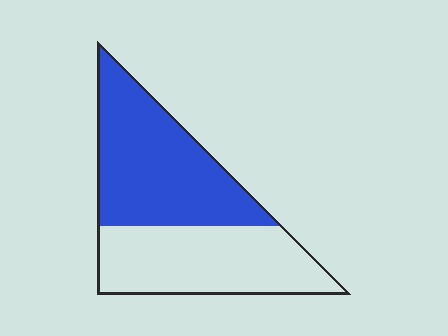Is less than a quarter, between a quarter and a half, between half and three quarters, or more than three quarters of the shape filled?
Between half and three quarters.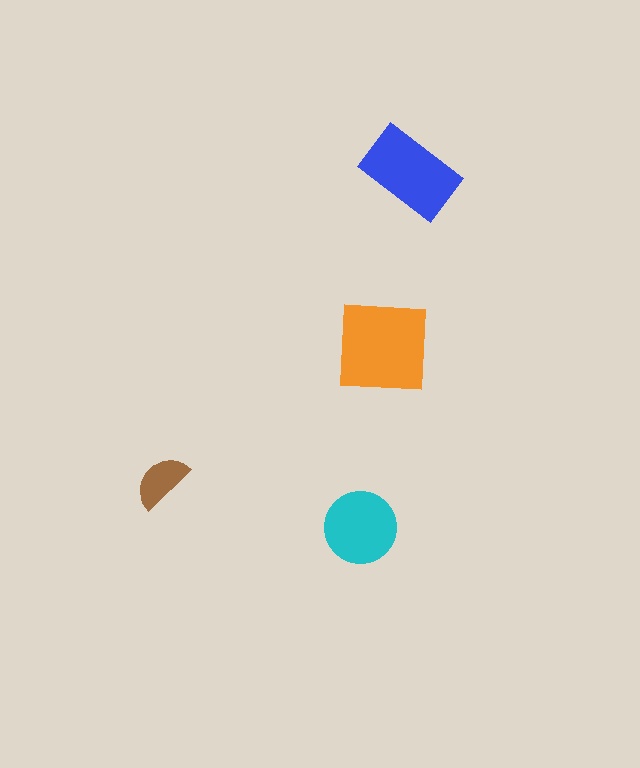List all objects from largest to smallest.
The orange square, the blue rectangle, the cyan circle, the brown semicircle.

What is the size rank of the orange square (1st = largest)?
1st.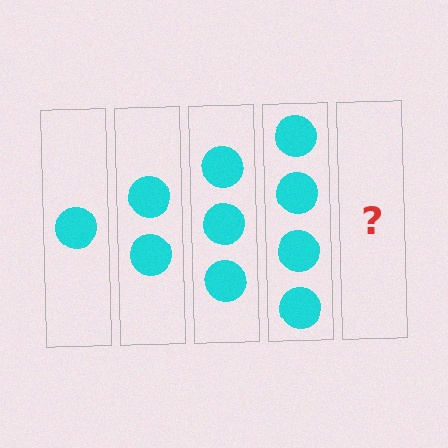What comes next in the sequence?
The next element should be 5 circles.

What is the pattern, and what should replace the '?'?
The pattern is that each step adds one more circle. The '?' should be 5 circles.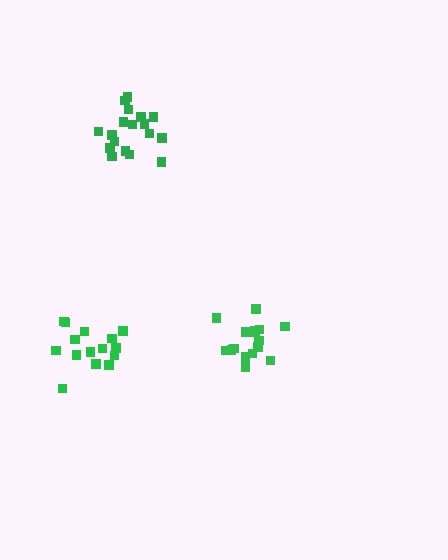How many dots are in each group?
Group 1: 15 dots, Group 2: 16 dots, Group 3: 18 dots (49 total).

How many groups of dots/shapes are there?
There are 3 groups.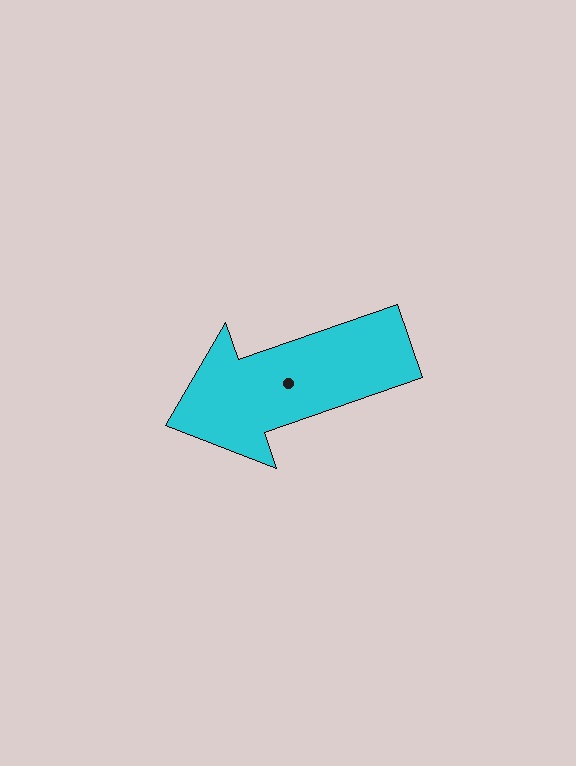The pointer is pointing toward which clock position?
Roughly 8 o'clock.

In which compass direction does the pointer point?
West.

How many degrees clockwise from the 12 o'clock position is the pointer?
Approximately 251 degrees.